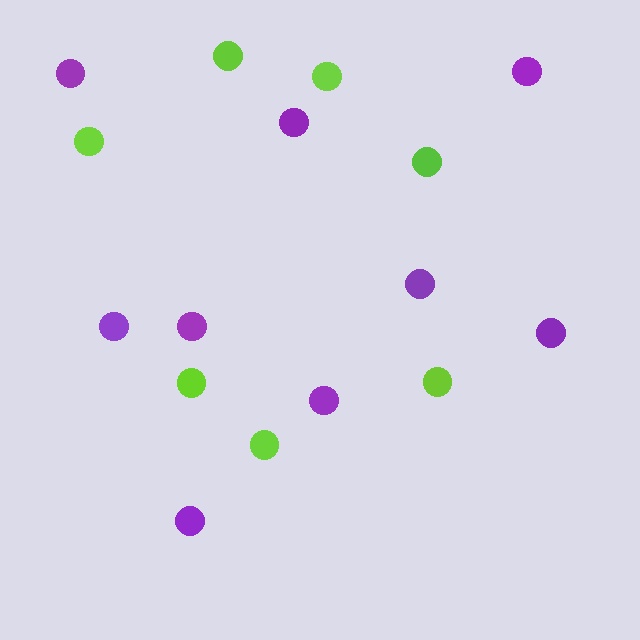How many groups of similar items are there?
There are 2 groups: one group of lime circles (7) and one group of purple circles (9).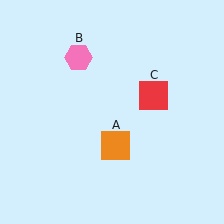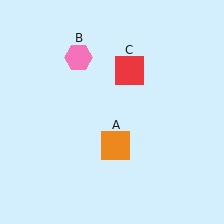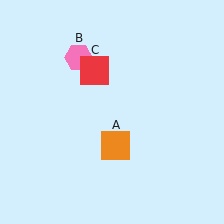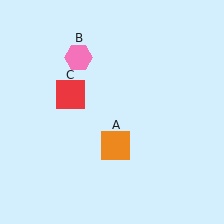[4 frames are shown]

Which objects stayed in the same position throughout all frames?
Orange square (object A) and pink hexagon (object B) remained stationary.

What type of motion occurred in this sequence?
The red square (object C) rotated counterclockwise around the center of the scene.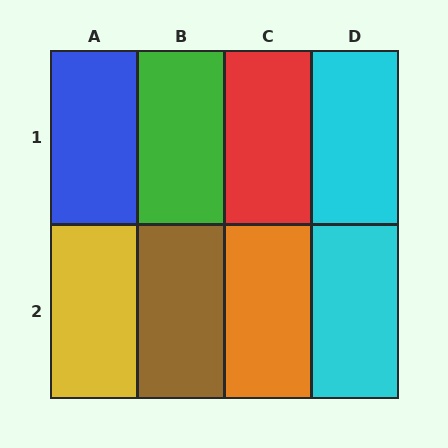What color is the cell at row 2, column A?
Yellow.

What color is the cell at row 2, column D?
Cyan.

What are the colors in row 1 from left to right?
Blue, green, red, cyan.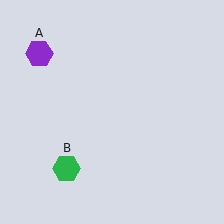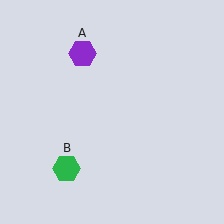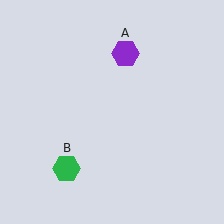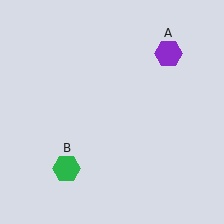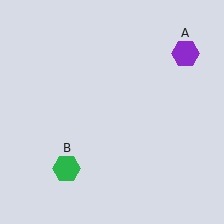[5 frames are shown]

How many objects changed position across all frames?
1 object changed position: purple hexagon (object A).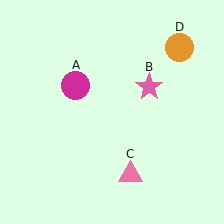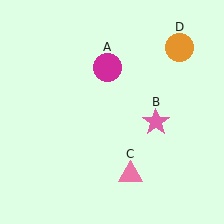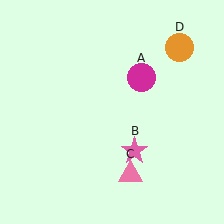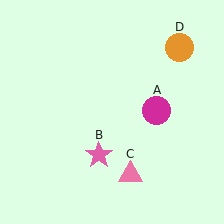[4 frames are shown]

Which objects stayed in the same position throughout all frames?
Pink triangle (object C) and orange circle (object D) remained stationary.